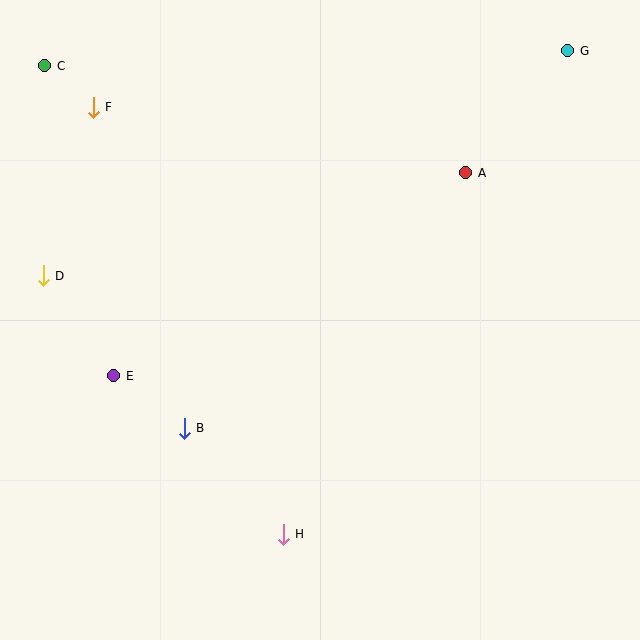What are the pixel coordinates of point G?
Point G is at (568, 51).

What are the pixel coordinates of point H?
Point H is at (283, 534).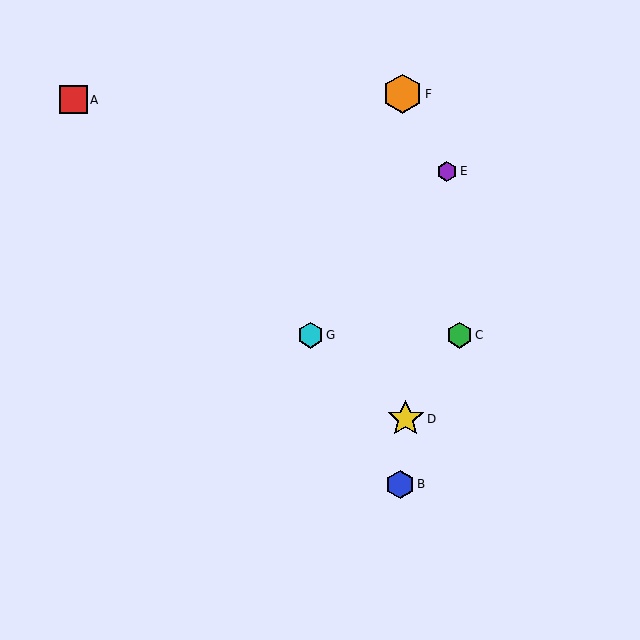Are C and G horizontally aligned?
Yes, both are at y≈335.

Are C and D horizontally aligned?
No, C is at y≈335 and D is at y≈419.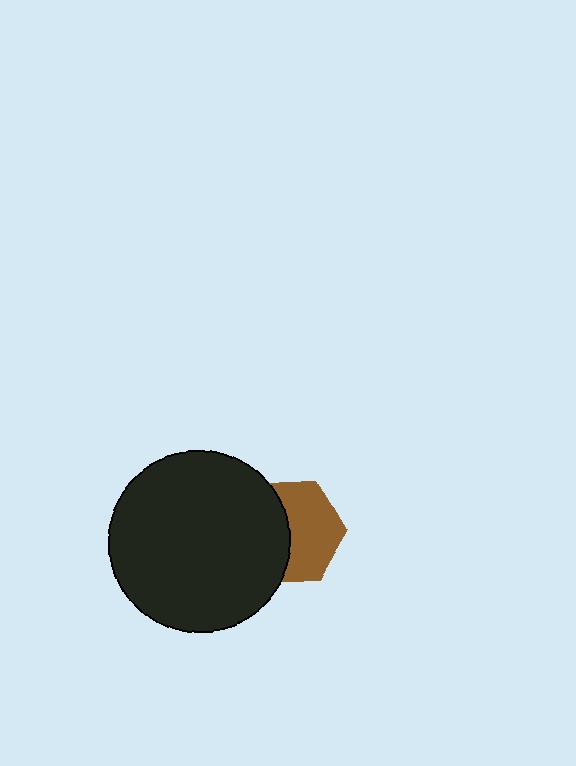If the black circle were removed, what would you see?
You would see the complete brown hexagon.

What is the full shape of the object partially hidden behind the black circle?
The partially hidden object is a brown hexagon.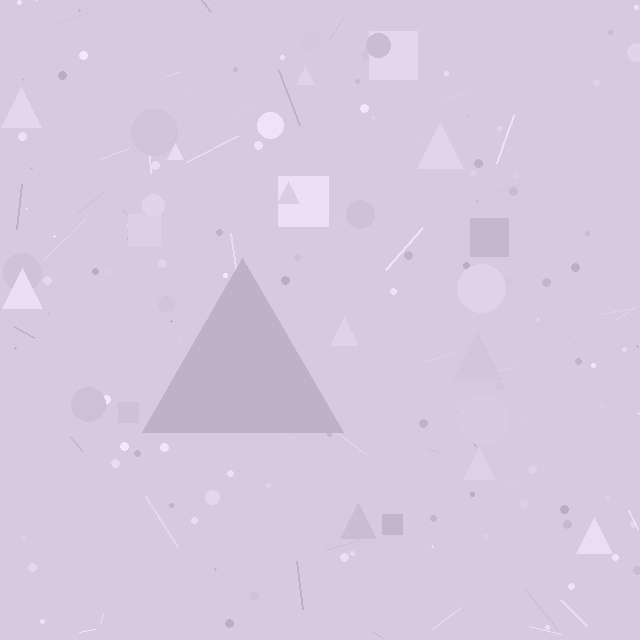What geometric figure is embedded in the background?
A triangle is embedded in the background.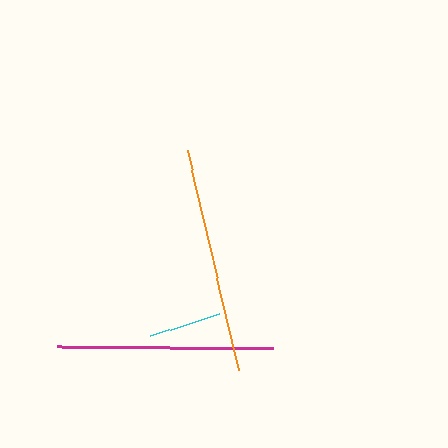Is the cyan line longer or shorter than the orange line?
The orange line is longer than the cyan line.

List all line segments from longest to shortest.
From longest to shortest: orange, magenta, cyan.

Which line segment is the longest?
The orange line is the longest at approximately 226 pixels.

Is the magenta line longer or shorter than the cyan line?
The magenta line is longer than the cyan line.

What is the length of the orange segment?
The orange segment is approximately 226 pixels long.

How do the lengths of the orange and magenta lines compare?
The orange and magenta lines are approximately the same length.